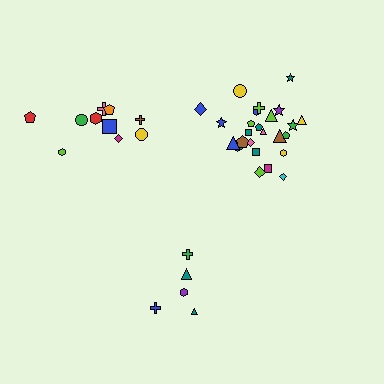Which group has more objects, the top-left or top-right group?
The top-right group.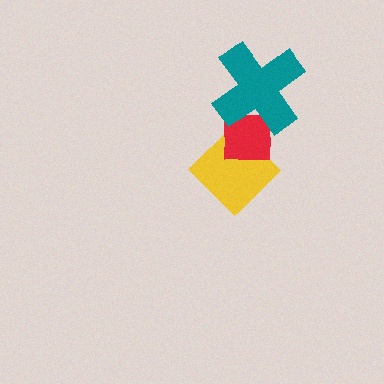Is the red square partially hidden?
Yes, it is partially covered by another shape.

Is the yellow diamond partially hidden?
Yes, it is partially covered by another shape.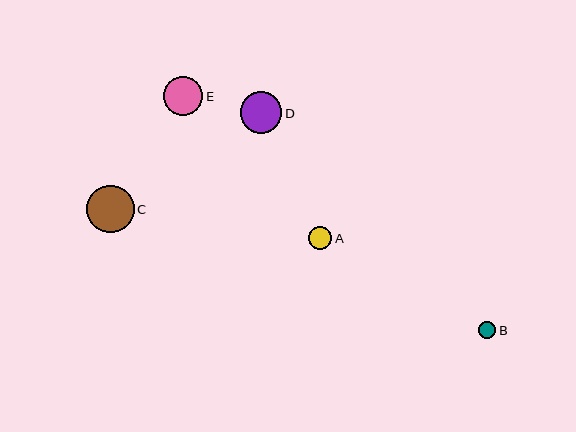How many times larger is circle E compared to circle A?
Circle E is approximately 1.7 times the size of circle A.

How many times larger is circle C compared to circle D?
Circle C is approximately 1.1 times the size of circle D.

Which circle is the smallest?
Circle B is the smallest with a size of approximately 17 pixels.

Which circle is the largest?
Circle C is the largest with a size of approximately 48 pixels.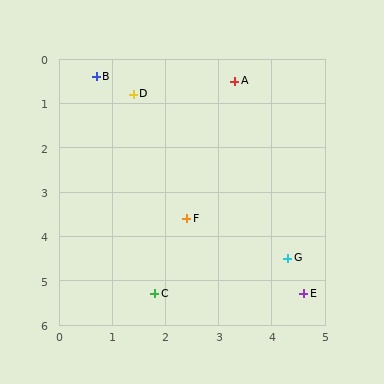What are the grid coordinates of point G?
Point G is at approximately (4.3, 4.5).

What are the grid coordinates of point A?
Point A is at approximately (3.3, 0.5).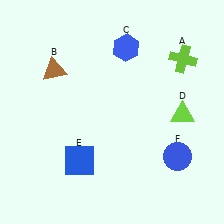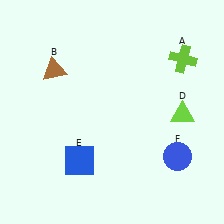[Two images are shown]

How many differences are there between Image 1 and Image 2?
There is 1 difference between the two images.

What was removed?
The blue hexagon (C) was removed in Image 2.